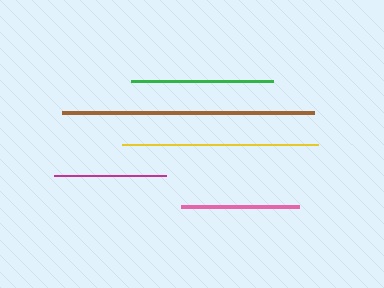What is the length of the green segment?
The green segment is approximately 142 pixels long.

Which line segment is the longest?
The brown line is the longest at approximately 252 pixels.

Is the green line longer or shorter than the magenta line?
The green line is longer than the magenta line.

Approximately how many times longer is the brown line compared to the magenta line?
The brown line is approximately 2.2 times the length of the magenta line.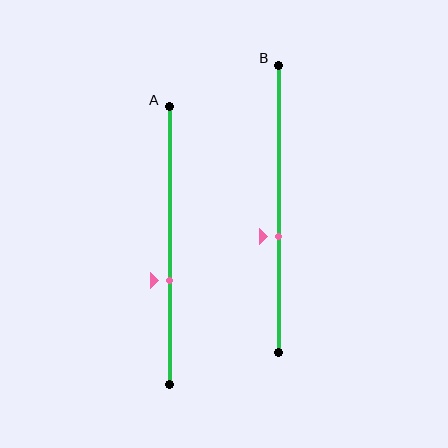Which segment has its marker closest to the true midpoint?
Segment B has its marker closest to the true midpoint.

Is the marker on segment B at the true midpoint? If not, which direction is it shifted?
No, the marker on segment B is shifted downward by about 10% of the segment length.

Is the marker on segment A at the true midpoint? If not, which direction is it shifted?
No, the marker on segment A is shifted downward by about 13% of the segment length.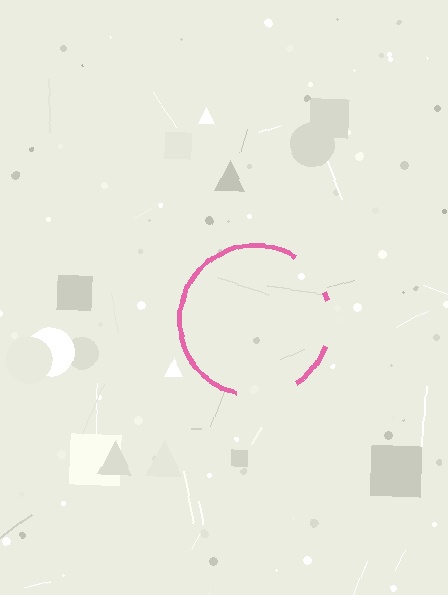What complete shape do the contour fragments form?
The contour fragments form a circle.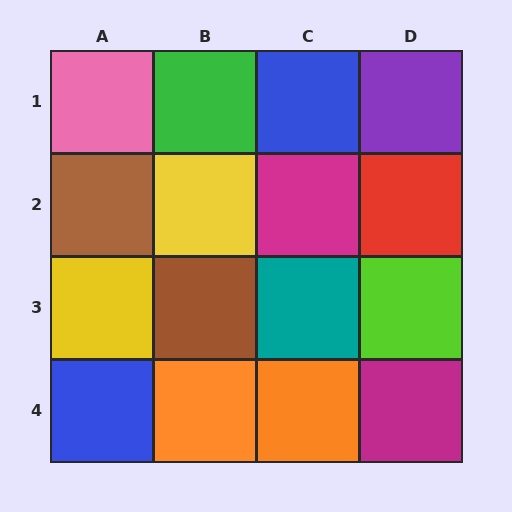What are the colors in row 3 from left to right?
Yellow, brown, teal, lime.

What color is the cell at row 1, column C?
Blue.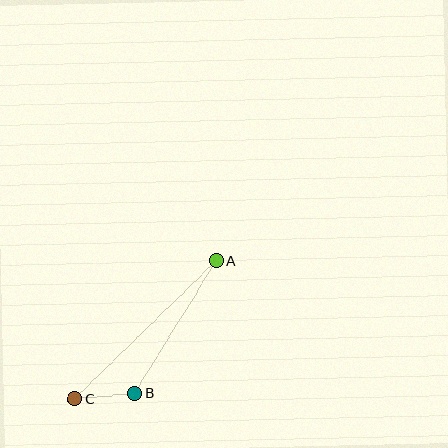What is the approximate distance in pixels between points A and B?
The distance between A and B is approximately 156 pixels.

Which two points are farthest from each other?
Points A and C are farthest from each other.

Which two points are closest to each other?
Points B and C are closest to each other.